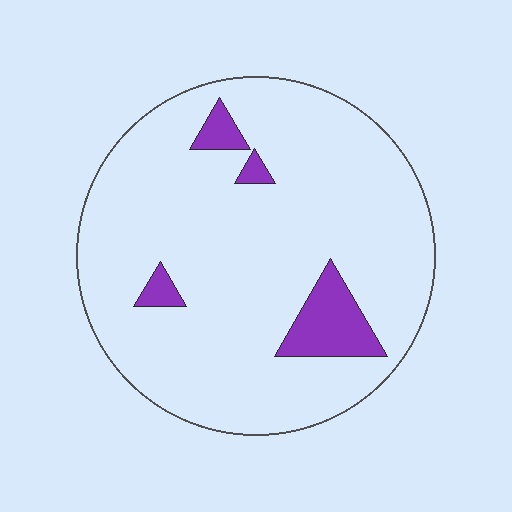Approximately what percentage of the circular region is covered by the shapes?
Approximately 10%.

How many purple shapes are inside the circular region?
4.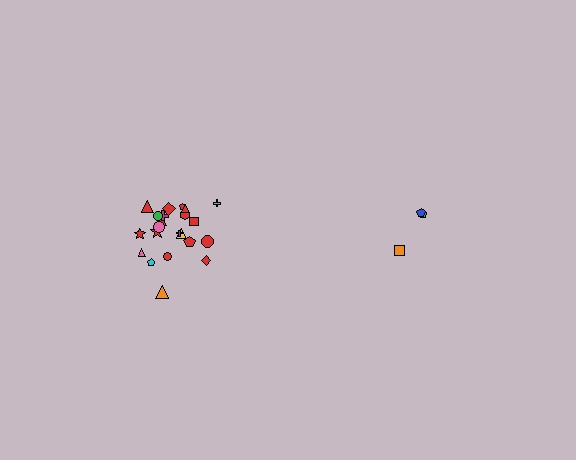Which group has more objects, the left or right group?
The left group.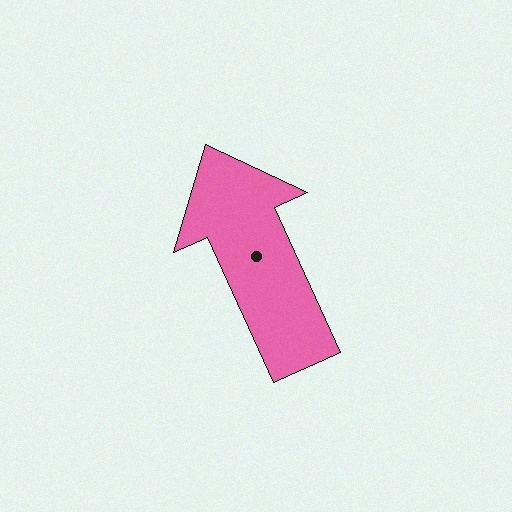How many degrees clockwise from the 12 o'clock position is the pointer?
Approximately 336 degrees.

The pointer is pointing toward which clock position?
Roughly 11 o'clock.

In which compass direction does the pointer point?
Northwest.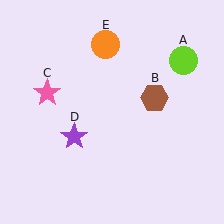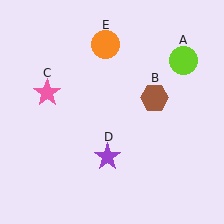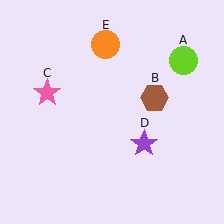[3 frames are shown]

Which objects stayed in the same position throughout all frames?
Lime circle (object A) and brown hexagon (object B) and pink star (object C) and orange circle (object E) remained stationary.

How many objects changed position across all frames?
1 object changed position: purple star (object D).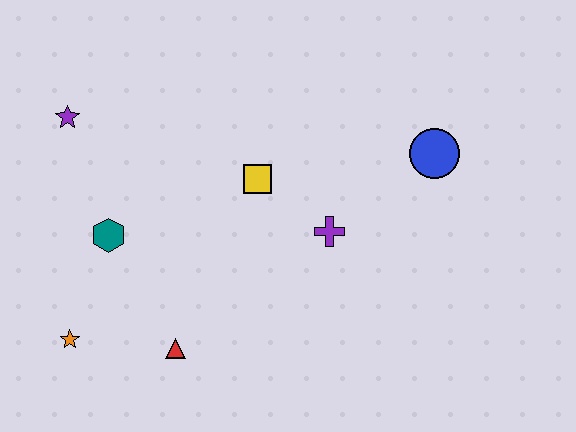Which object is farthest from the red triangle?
The blue circle is farthest from the red triangle.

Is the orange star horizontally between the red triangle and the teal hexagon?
No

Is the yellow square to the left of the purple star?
No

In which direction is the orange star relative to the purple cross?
The orange star is to the left of the purple cross.